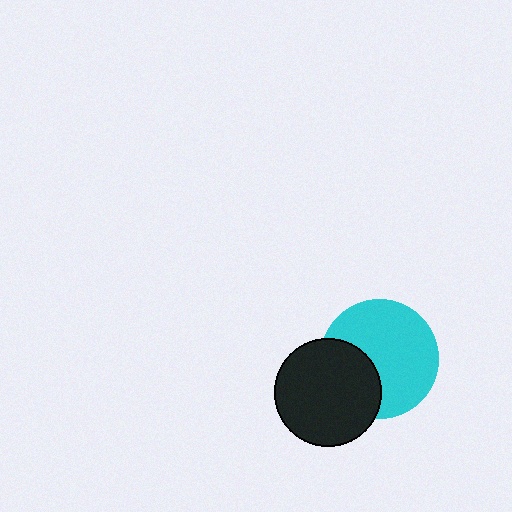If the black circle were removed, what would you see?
You would see the complete cyan circle.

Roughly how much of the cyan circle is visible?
Most of it is visible (roughly 69%).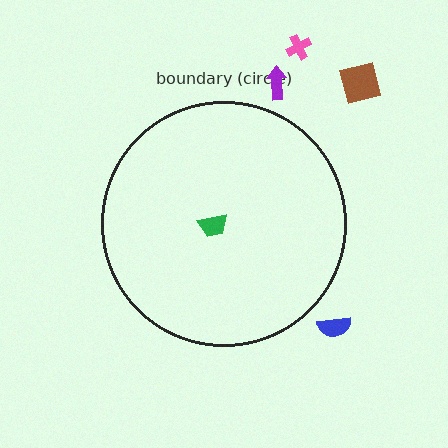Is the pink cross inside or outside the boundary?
Outside.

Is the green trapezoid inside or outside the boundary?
Inside.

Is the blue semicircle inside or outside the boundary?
Outside.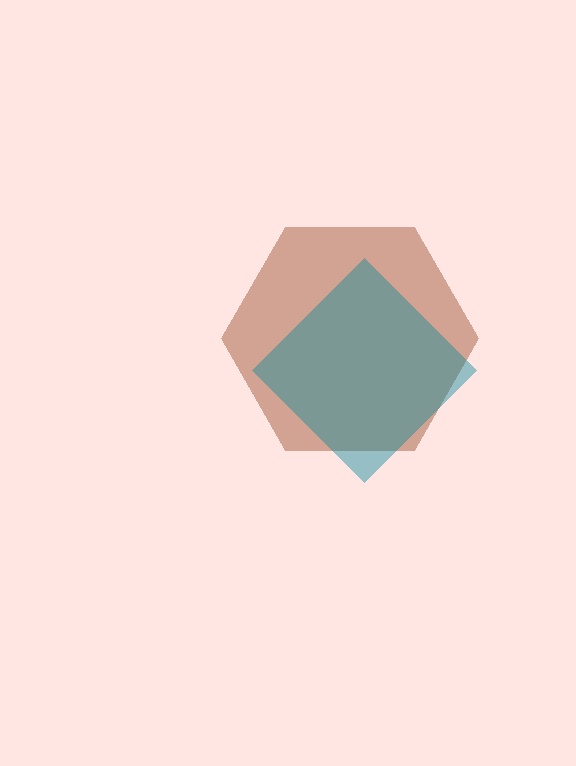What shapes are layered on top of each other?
The layered shapes are: a brown hexagon, a teal diamond.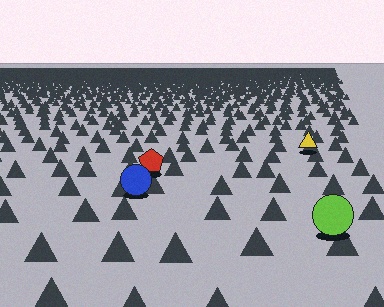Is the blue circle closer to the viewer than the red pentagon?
Yes. The blue circle is closer — you can tell from the texture gradient: the ground texture is coarser near it.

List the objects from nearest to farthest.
From nearest to farthest: the lime circle, the blue circle, the red pentagon, the yellow triangle.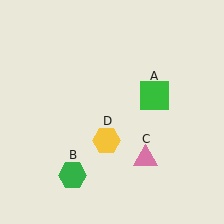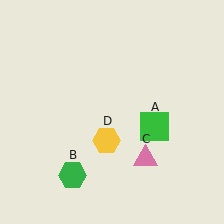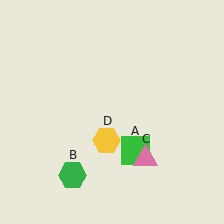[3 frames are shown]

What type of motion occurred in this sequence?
The green square (object A) rotated clockwise around the center of the scene.